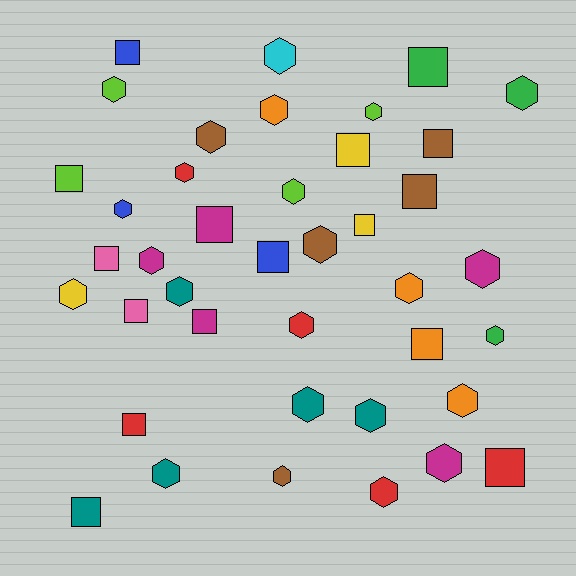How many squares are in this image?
There are 16 squares.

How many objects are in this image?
There are 40 objects.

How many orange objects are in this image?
There are 4 orange objects.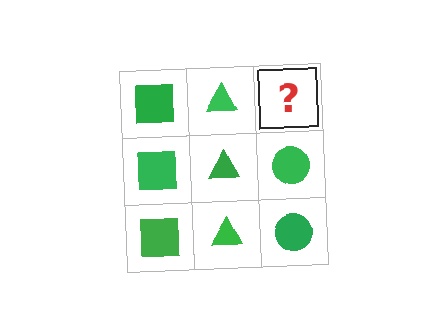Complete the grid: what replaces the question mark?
The question mark should be replaced with a green circle.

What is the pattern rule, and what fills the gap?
The rule is that each column has a consistent shape. The gap should be filled with a green circle.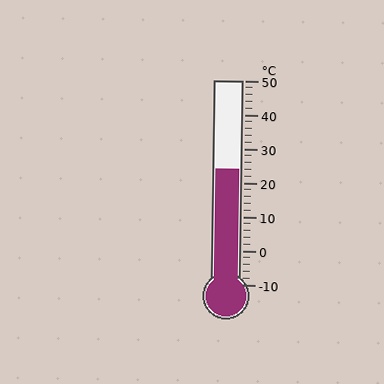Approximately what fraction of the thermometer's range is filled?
The thermometer is filled to approximately 55% of its range.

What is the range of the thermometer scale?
The thermometer scale ranges from -10°C to 50°C.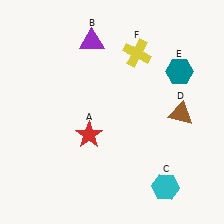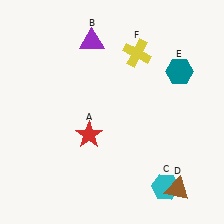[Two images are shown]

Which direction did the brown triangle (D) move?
The brown triangle (D) moved down.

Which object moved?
The brown triangle (D) moved down.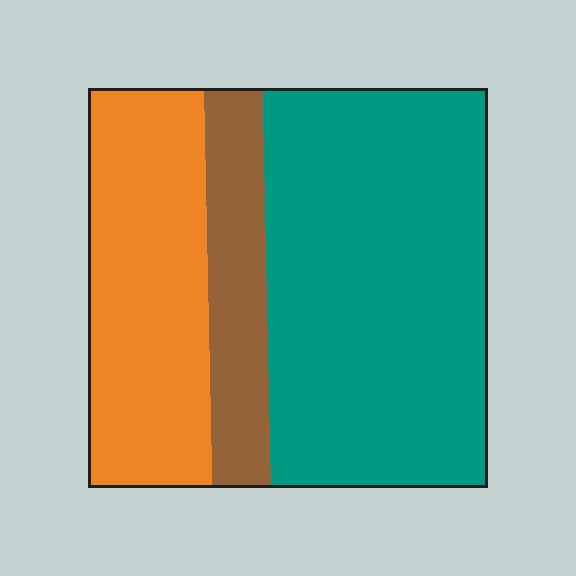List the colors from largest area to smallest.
From largest to smallest: teal, orange, brown.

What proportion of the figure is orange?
Orange takes up about one third (1/3) of the figure.